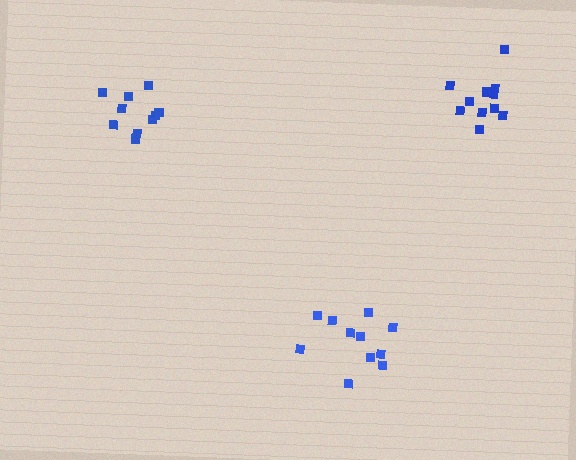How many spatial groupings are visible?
There are 3 spatial groupings.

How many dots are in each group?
Group 1: 12 dots, Group 2: 11 dots, Group 3: 11 dots (34 total).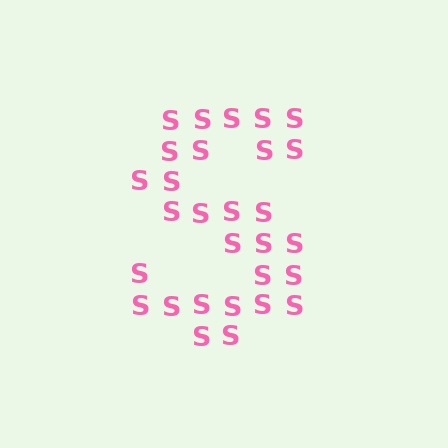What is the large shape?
The large shape is the letter S.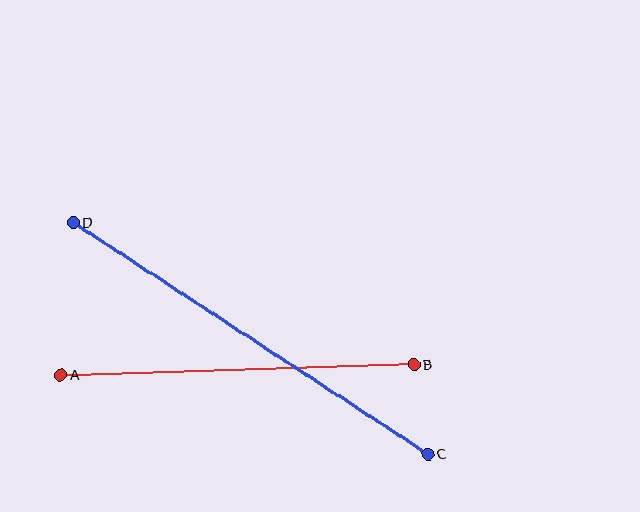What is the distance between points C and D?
The distance is approximately 424 pixels.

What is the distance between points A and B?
The distance is approximately 354 pixels.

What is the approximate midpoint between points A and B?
The midpoint is at approximately (237, 370) pixels.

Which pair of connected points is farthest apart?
Points C and D are farthest apart.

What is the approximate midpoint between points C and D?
The midpoint is at approximately (250, 339) pixels.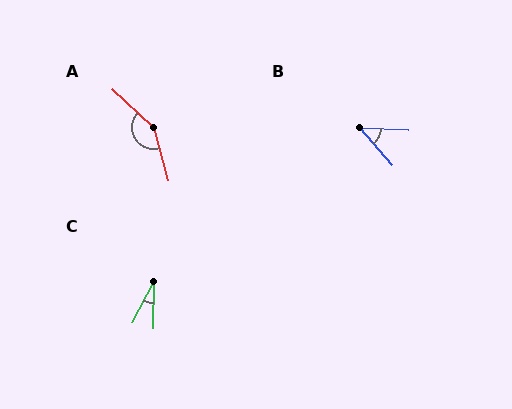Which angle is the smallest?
C, at approximately 28 degrees.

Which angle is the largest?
A, at approximately 148 degrees.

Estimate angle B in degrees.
Approximately 47 degrees.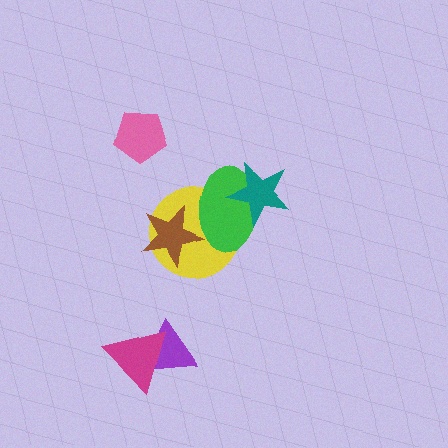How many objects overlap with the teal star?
1 object overlaps with the teal star.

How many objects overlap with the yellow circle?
2 objects overlap with the yellow circle.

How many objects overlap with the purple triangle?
1 object overlaps with the purple triangle.